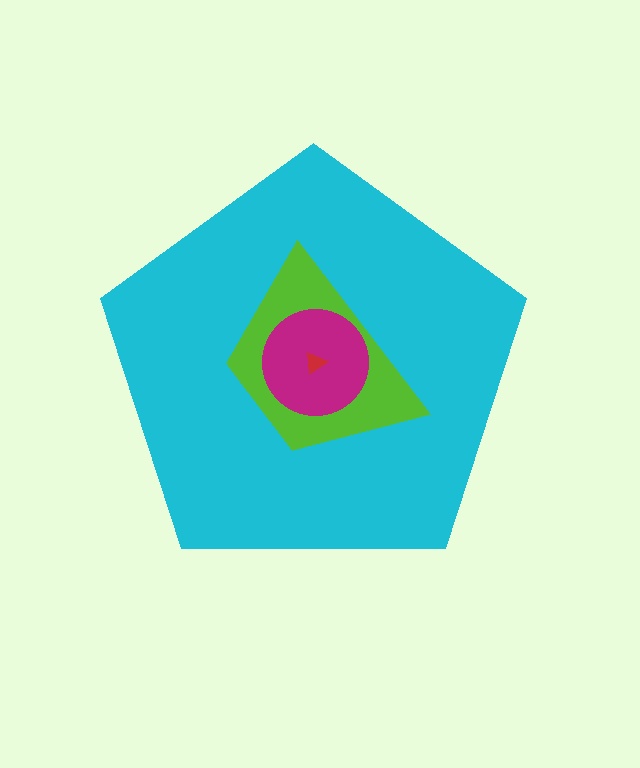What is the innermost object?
The red triangle.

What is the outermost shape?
The cyan pentagon.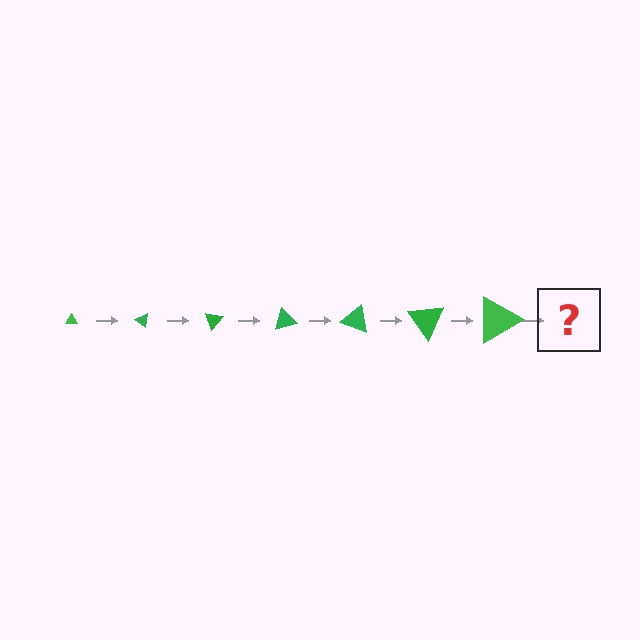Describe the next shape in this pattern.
It should be a triangle, larger than the previous one and rotated 245 degrees from the start.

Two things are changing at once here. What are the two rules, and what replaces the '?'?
The two rules are that the triangle grows larger each step and it rotates 35 degrees each step. The '?' should be a triangle, larger than the previous one and rotated 245 degrees from the start.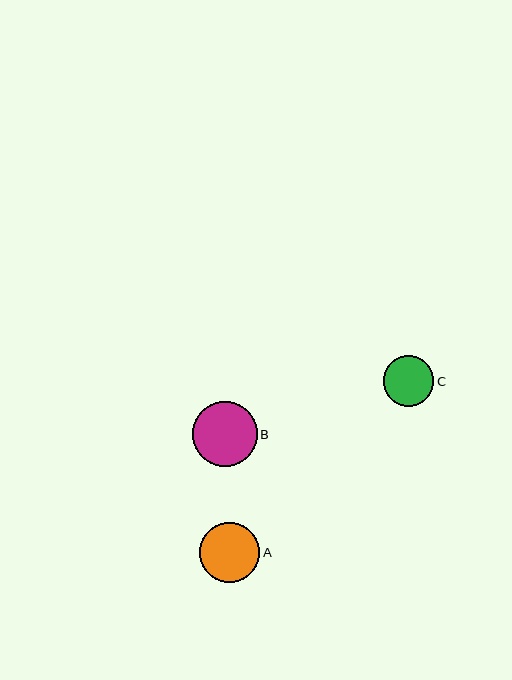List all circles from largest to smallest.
From largest to smallest: B, A, C.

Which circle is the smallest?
Circle C is the smallest with a size of approximately 51 pixels.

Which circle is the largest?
Circle B is the largest with a size of approximately 65 pixels.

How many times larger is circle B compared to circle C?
Circle B is approximately 1.3 times the size of circle C.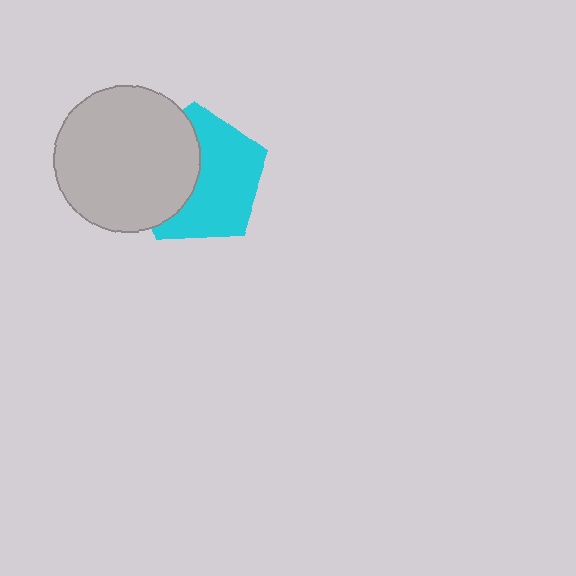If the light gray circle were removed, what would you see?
You would see the complete cyan pentagon.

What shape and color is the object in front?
The object in front is a light gray circle.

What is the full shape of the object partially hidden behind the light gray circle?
The partially hidden object is a cyan pentagon.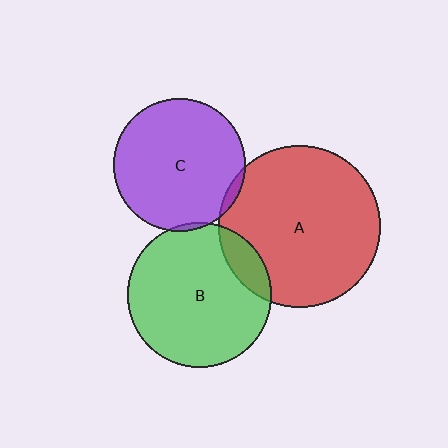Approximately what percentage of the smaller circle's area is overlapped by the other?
Approximately 15%.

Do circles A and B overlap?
Yes.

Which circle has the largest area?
Circle A (red).